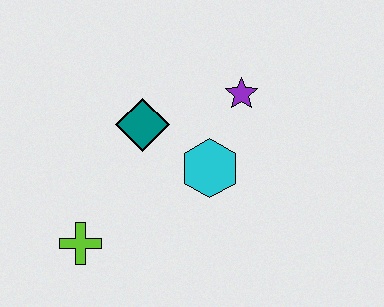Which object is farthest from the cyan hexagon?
The lime cross is farthest from the cyan hexagon.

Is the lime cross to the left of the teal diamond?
Yes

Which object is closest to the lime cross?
The teal diamond is closest to the lime cross.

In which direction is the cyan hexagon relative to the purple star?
The cyan hexagon is below the purple star.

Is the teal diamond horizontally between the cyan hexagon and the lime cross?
Yes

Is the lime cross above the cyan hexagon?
No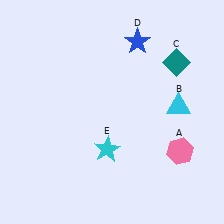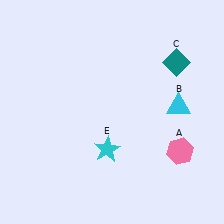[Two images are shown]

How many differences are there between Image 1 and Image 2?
There is 1 difference between the two images.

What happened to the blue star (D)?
The blue star (D) was removed in Image 2. It was in the top-right area of Image 1.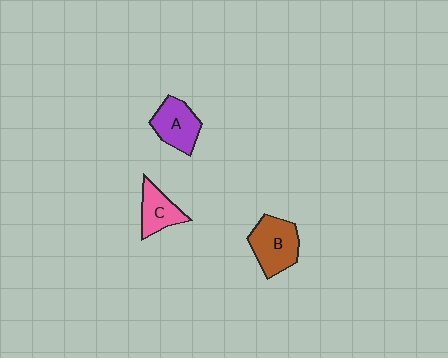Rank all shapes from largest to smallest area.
From largest to smallest: B (brown), A (purple), C (pink).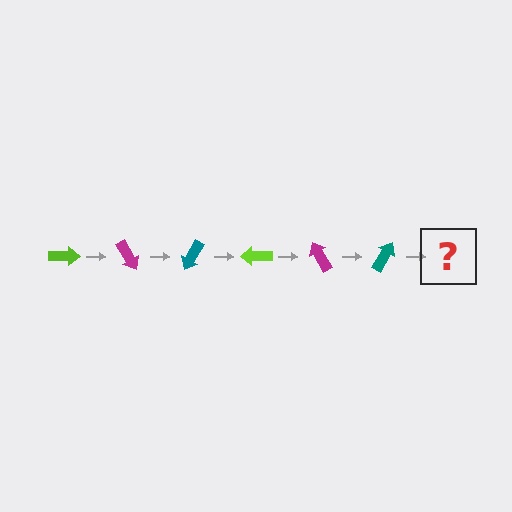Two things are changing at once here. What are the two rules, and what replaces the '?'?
The two rules are that it rotates 60 degrees each step and the color cycles through lime, magenta, and teal. The '?' should be a lime arrow, rotated 360 degrees from the start.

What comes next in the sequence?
The next element should be a lime arrow, rotated 360 degrees from the start.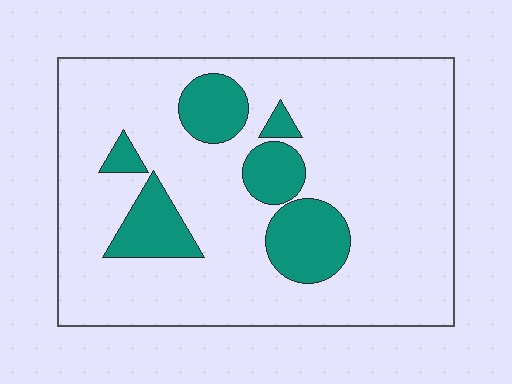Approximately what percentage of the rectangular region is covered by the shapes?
Approximately 20%.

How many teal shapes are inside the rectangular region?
6.